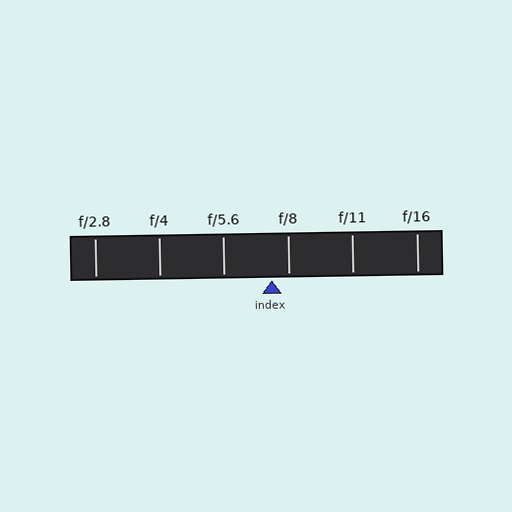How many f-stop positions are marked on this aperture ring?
There are 6 f-stop positions marked.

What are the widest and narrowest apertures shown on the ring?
The widest aperture shown is f/2.8 and the narrowest is f/16.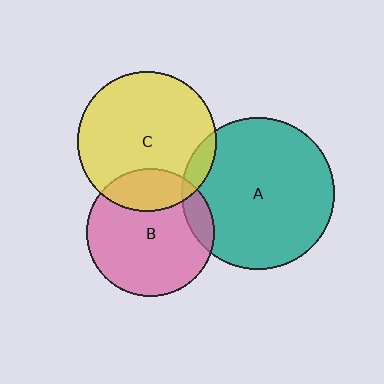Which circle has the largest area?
Circle A (teal).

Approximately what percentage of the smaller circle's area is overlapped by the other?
Approximately 20%.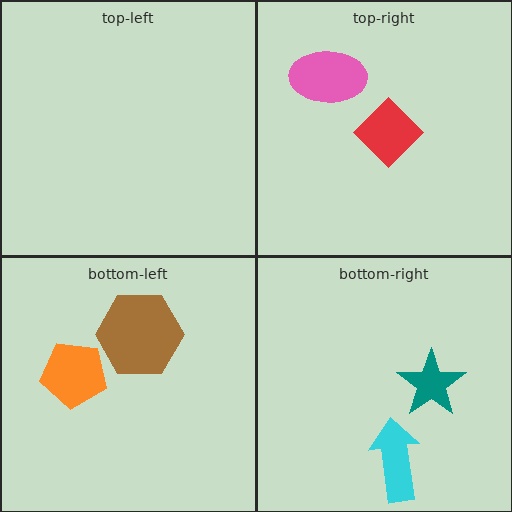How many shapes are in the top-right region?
2.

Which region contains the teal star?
The bottom-right region.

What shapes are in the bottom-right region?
The cyan arrow, the teal star.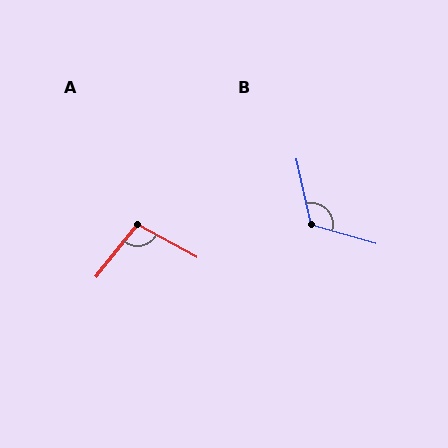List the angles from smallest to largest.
A (99°), B (119°).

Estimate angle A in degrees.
Approximately 99 degrees.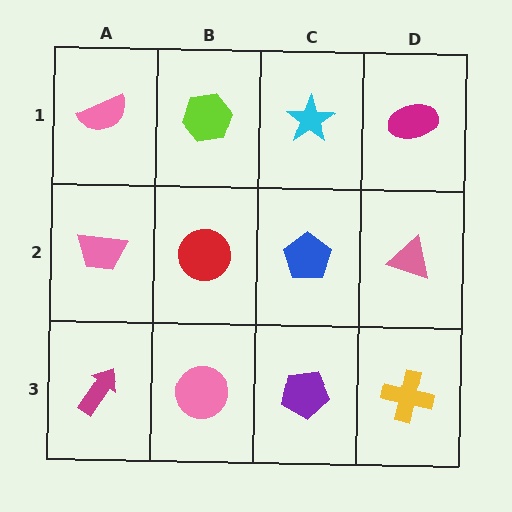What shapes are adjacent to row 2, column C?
A cyan star (row 1, column C), a purple pentagon (row 3, column C), a red circle (row 2, column B), a pink triangle (row 2, column D).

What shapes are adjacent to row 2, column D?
A magenta ellipse (row 1, column D), a yellow cross (row 3, column D), a blue pentagon (row 2, column C).